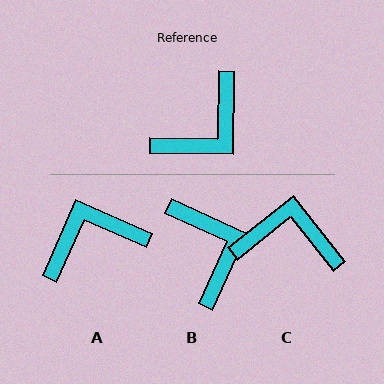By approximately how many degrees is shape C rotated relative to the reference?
Approximately 129 degrees counter-clockwise.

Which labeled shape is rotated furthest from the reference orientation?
A, about 157 degrees away.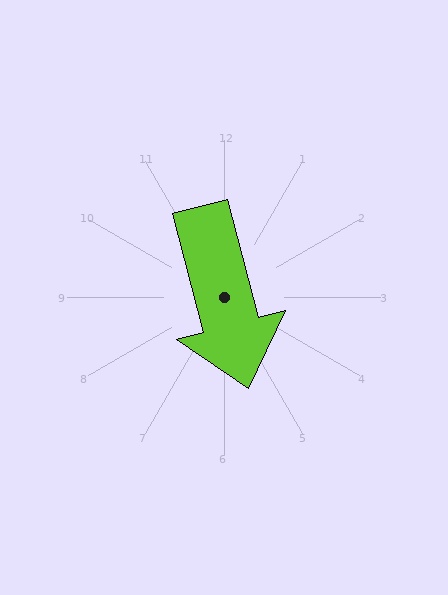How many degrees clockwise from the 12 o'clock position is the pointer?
Approximately 165 degrees.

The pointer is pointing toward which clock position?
Roughly 6 o'clock.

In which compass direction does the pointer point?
South.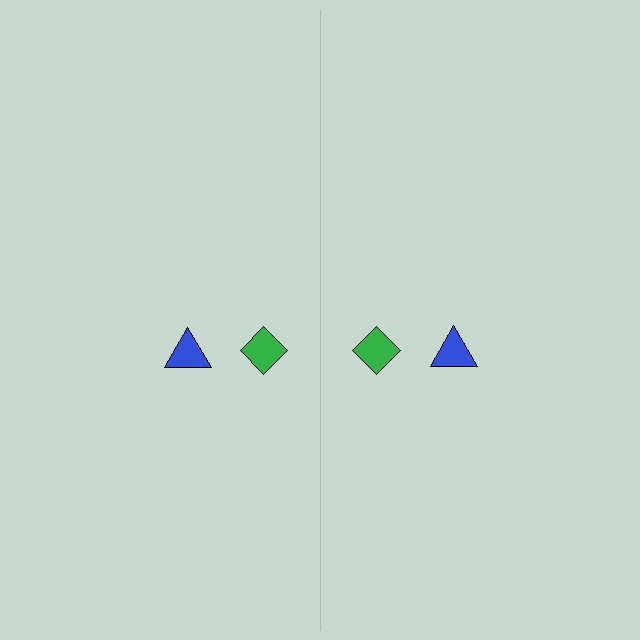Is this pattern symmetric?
Yes, this pattern has bilateral (reflection) symmetry.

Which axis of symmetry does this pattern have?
The pattern has a vertical axis of symmetry running through the center of the image.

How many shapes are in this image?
There are 4 shapes in this image.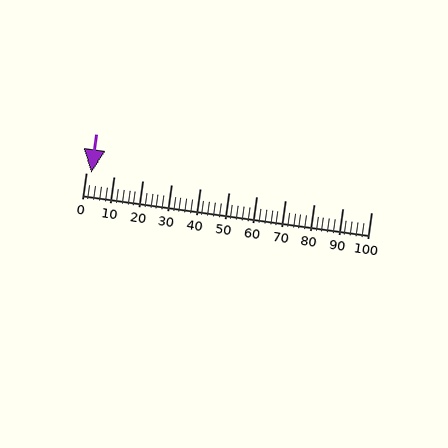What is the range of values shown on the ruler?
The ruler shows values from 0 to 100.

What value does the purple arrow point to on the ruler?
The purple arrow points to approximately 2.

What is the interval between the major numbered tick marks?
The major tick marks are spaced 10 units apart.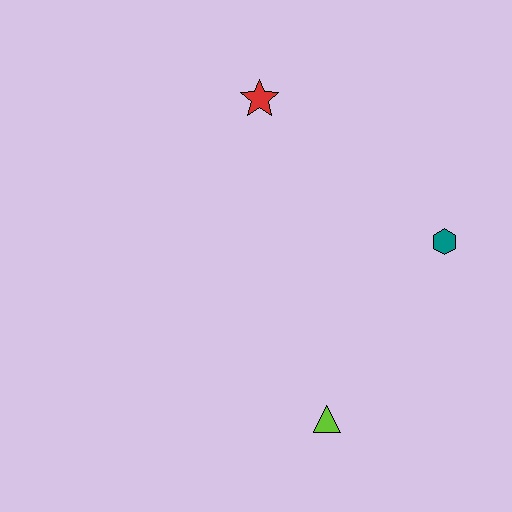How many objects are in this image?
There are 3 objects.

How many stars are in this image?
There is 1 star.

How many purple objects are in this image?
There are no purple objects.